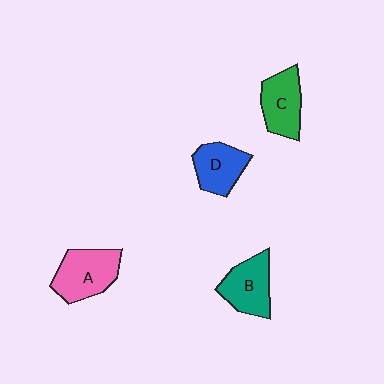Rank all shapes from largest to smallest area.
From largest to smallest: A (pink), B (teal), C (green), D (blue).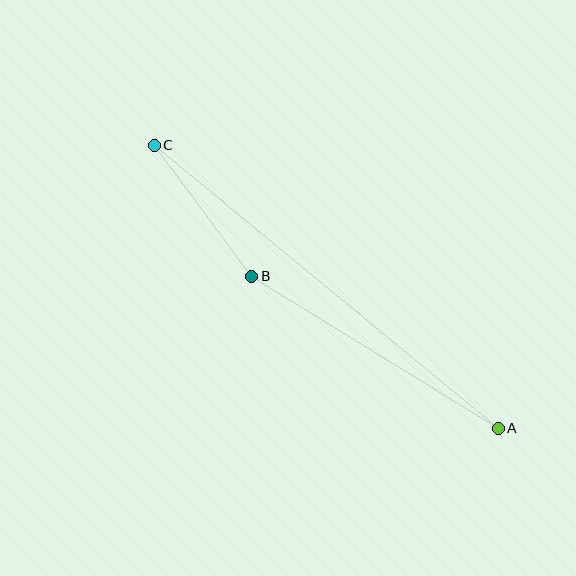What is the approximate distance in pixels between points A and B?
The distance between A and B is approximately 290 pixels.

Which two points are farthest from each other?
Points A and C are farthest from each other.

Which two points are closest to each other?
Points B and C are closest to each other.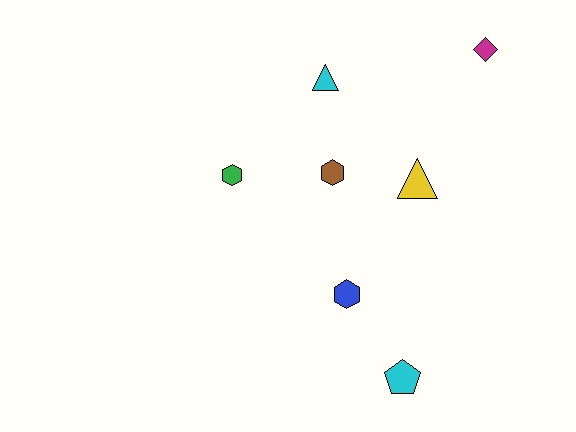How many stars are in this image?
There are no stars.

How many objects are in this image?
There are 7 objects.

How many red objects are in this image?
There are no red objects.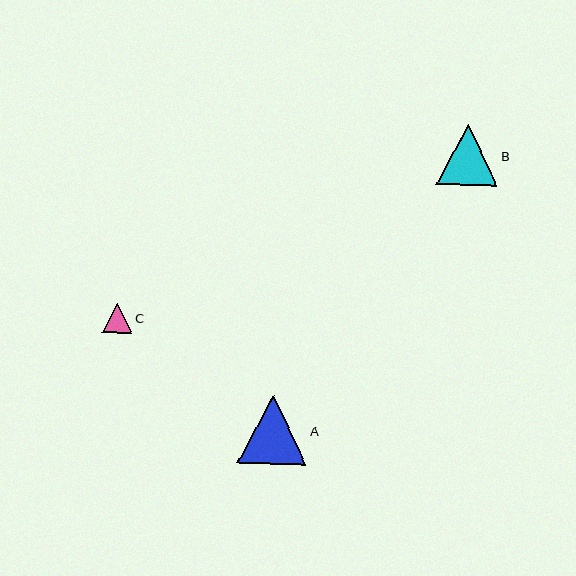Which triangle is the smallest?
Triangle C is the smallest with a size of approximately 30 pixels.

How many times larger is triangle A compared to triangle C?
Triangle A is approximately 2.3 times the size of triangle C.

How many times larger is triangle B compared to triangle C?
Triangle B is approximately 2.0 times the size of triangle C.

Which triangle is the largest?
Triangle A is the largest with a size of approximately 70 pixels.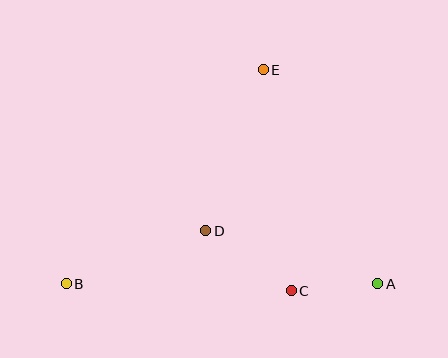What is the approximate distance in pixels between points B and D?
The distance between B and D is approximately 149 pixels.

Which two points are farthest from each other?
Points A and B are farthest from each other.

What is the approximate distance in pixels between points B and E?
The distance between B and E is approximately 291 pixels.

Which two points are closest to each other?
Points A and C are closest to each other.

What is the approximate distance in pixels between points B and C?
The distance between B and C is approximately 225 pixels.